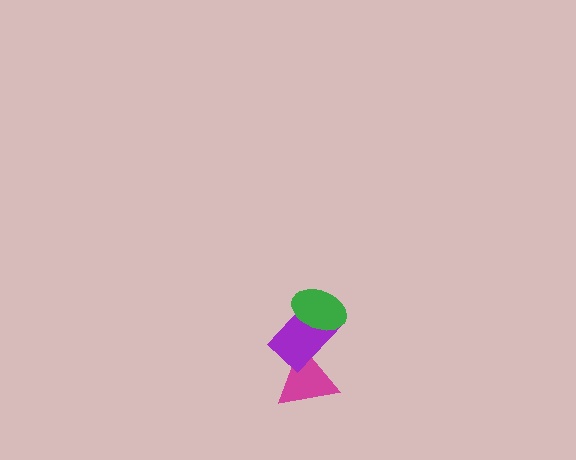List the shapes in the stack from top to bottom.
From top to bottom: the green ellipse, the purple rectangle, the magenta triangle.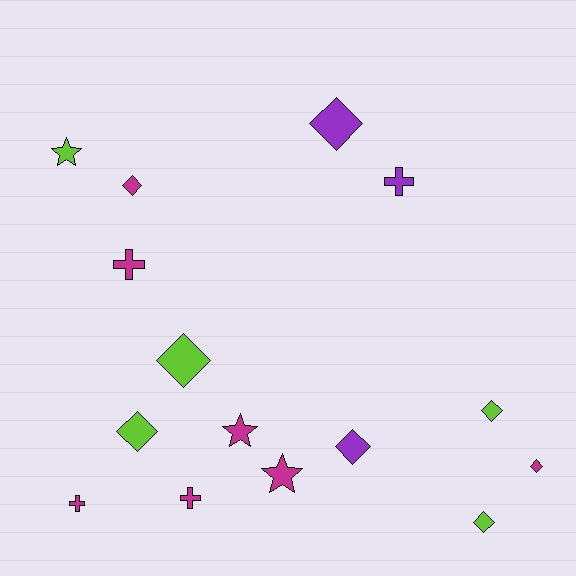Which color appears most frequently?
Magenta, with 7 objects.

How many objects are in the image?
There are 15 objects.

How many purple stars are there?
There are no purple stars.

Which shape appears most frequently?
Diamond, with 8 objects.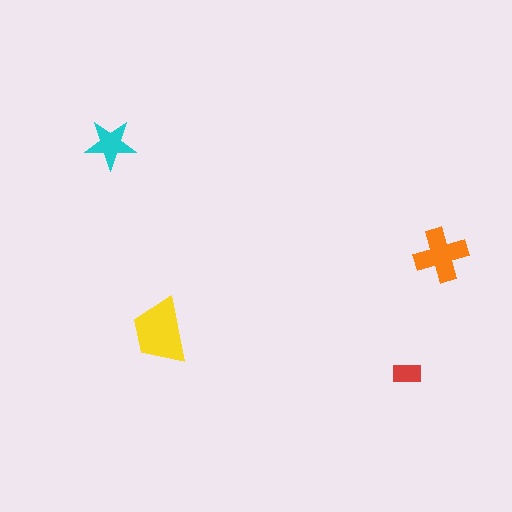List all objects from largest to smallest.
The yellow trapezoid, the orange cross, the cyan star, the red rectangle.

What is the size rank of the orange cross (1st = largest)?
2nd.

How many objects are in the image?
There are 4 objects in the image.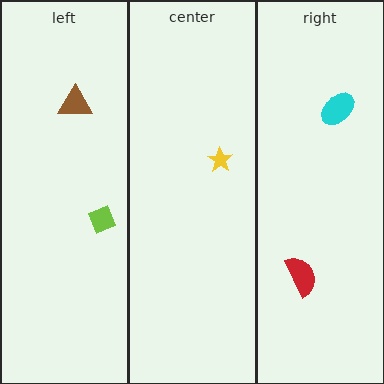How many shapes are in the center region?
1.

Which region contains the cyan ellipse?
The right region.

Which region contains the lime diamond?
The left region.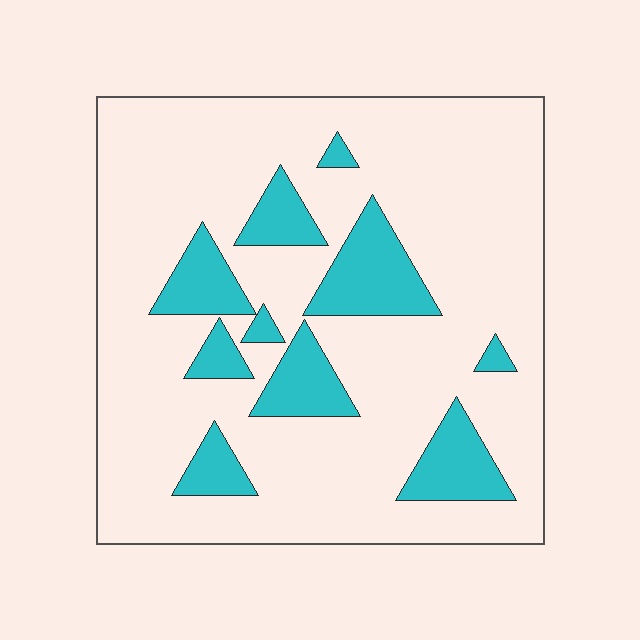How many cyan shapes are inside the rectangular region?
10.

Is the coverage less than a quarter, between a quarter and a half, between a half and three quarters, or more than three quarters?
Less than a quarter.